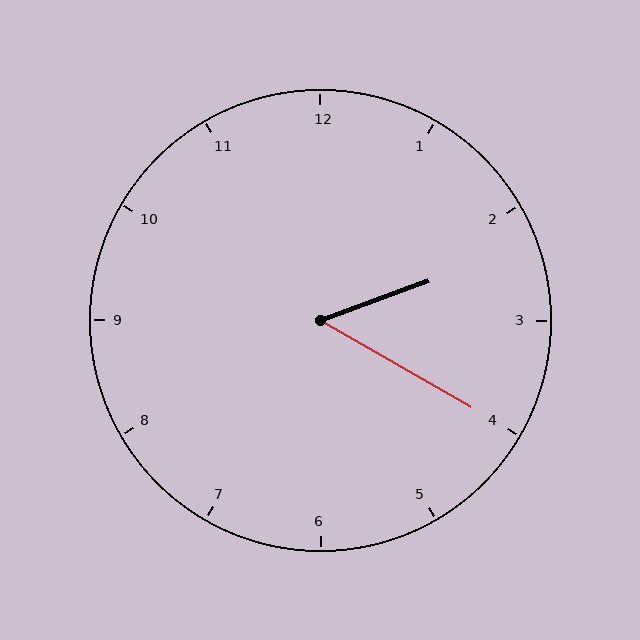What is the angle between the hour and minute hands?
Approximately 50 degrees.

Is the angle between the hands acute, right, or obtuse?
It is acute.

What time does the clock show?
2:20.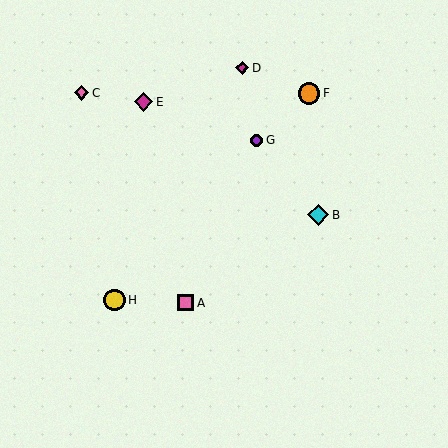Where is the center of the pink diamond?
The center of the pink diamond is at (82, 93).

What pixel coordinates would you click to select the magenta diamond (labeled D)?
Click at (242, 68) to select the magenta diamond D.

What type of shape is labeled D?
Shape D is a magenta diamond.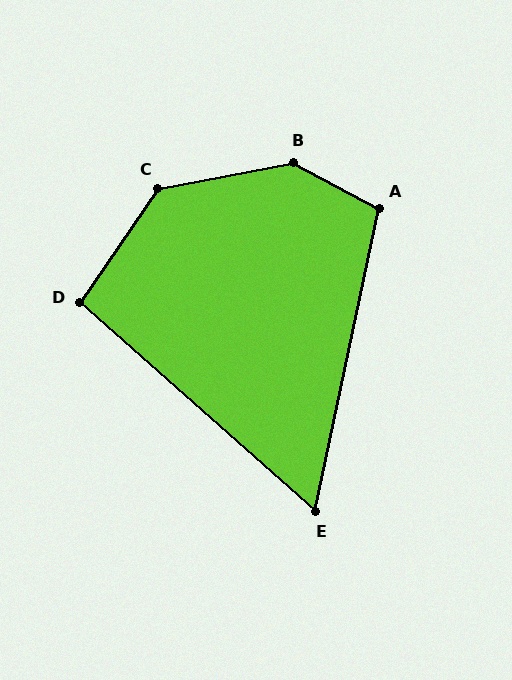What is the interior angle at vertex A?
Approximately 105 degrees (obtuse).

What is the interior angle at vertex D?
Approximately 97 degrees (obtuse).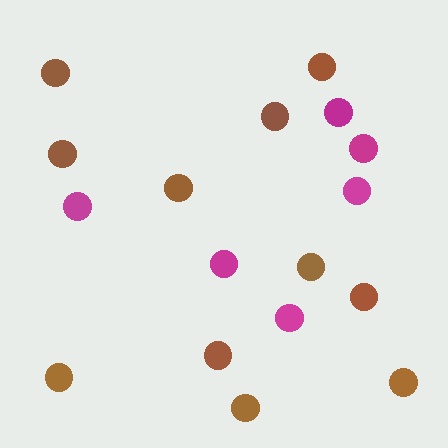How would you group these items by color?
There are 2 groups: one group of brown circles (11) and one group of magenta circles (6).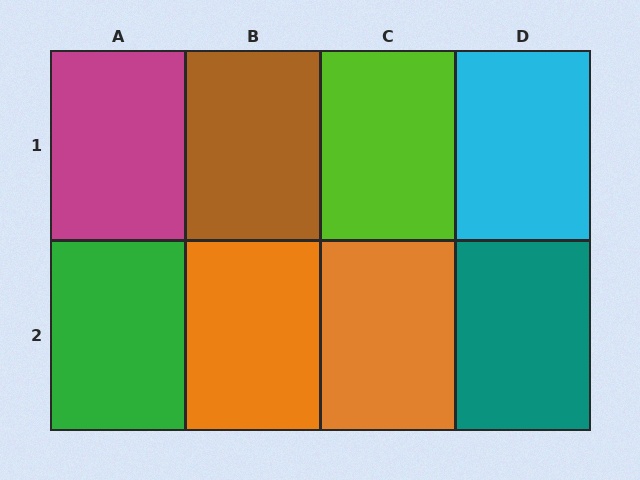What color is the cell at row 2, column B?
Orange.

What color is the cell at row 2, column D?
Teal.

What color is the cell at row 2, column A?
Green.